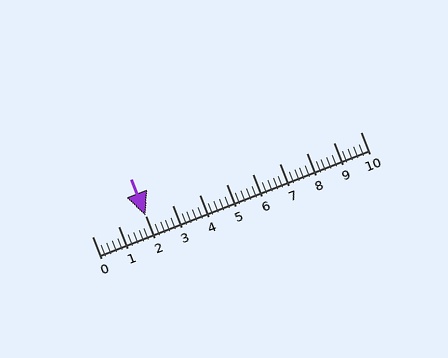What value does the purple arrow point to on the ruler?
The purple arrow points to approximately 2.0.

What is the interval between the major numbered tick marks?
The major tick marks are spaced 1 units apart.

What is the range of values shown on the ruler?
The ruler shows values from 0 to 10.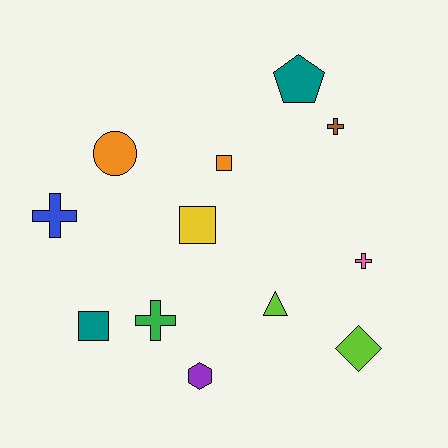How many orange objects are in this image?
There are 2 orange objects.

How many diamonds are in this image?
There is 1 diamond.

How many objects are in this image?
There are 12 objects.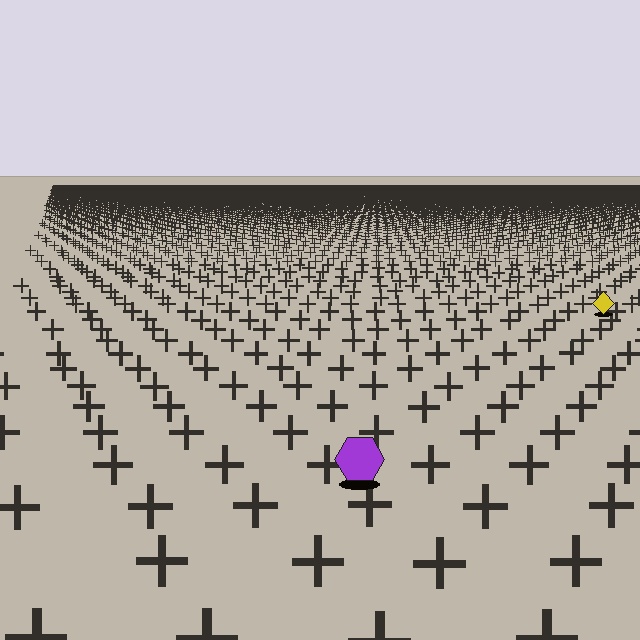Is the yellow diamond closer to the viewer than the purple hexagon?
No. The purple hexagon is closer — you can tell from the texture gradient: the ground texture is coarser near it.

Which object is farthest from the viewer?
The yellow diamond is farthest from the viewer. It appears smaller and the ground texture around it is denser.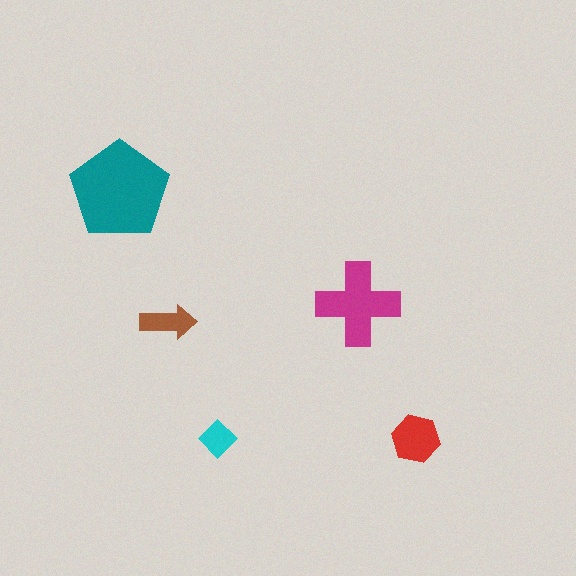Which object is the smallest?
The cyan diamond.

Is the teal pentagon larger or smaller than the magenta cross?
Larger.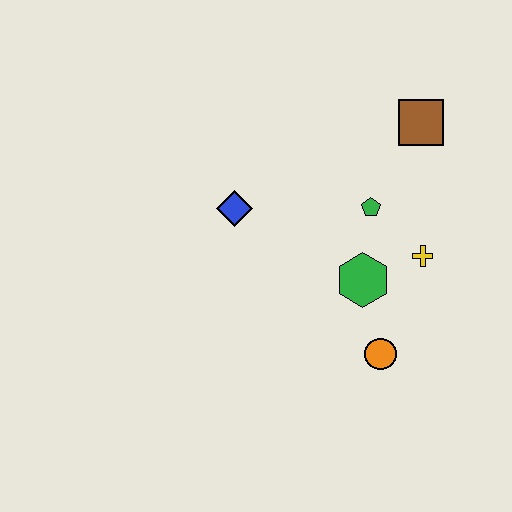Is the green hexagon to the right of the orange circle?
No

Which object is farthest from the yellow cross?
The blue diamond is farthest from the yellow cross.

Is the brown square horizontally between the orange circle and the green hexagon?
No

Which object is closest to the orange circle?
The green hexagon is closest to the orange circle.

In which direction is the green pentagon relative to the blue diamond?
The green pentagon is to the right of the blue diamond.